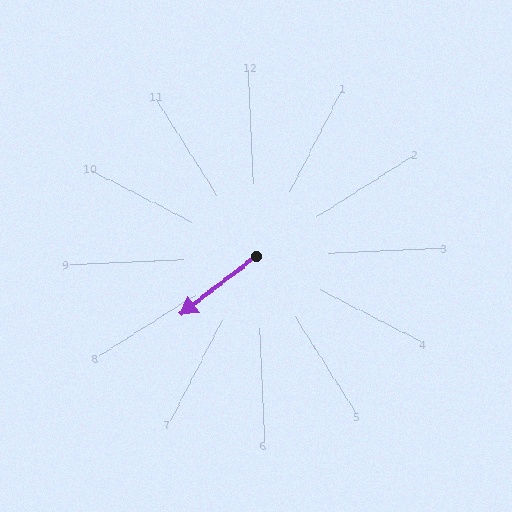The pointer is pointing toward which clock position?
Roughly 8 o'clock.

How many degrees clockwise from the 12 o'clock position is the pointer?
Approximately 235 degrees.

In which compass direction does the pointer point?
Southwest.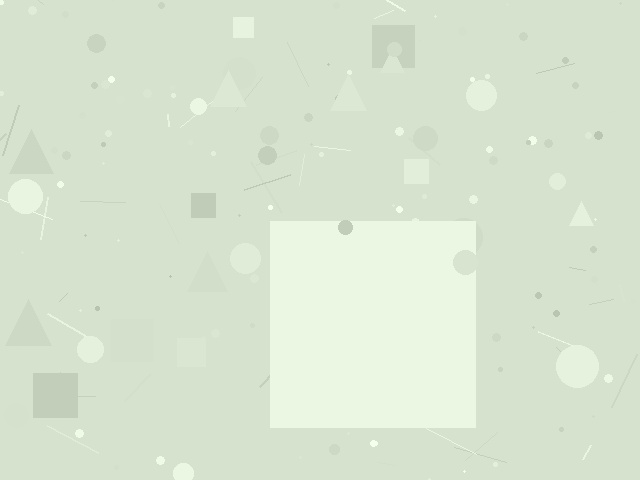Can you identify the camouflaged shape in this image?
The camouflaged shape is a square.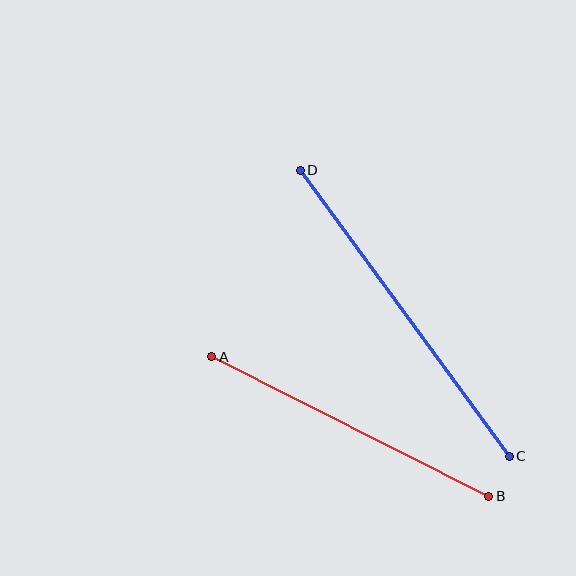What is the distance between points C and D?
The distance is approximately 354 pixels.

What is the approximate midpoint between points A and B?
The midpoint is at approximately (350, 426) pixels.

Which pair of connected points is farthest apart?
Points C and D are farthest apart.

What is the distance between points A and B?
The distance is approximately 310 pixels.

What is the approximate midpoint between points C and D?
The midpoint is at approximately (405, 313) pixels.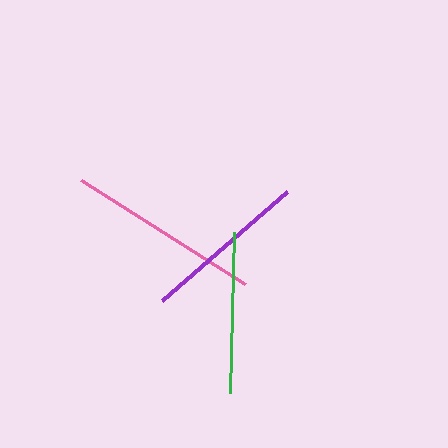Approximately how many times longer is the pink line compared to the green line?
The pink line is approximately 1.2 times the length of the green line.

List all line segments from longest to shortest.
From longest to shortest: pink, purple, green.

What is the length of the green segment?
The green segment is approximately 160 pixels long.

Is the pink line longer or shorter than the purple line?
The pink line is longer than the purple line.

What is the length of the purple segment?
The purple segment is approximately 165 pixels long.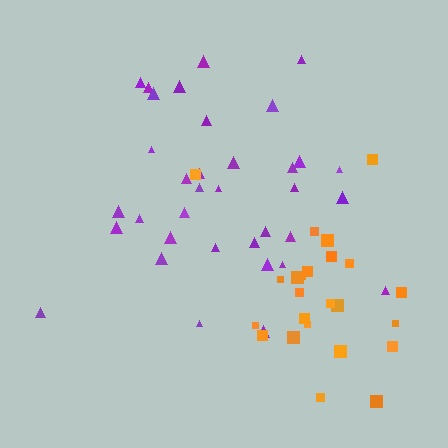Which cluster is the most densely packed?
Orange.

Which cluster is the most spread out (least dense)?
Purple.